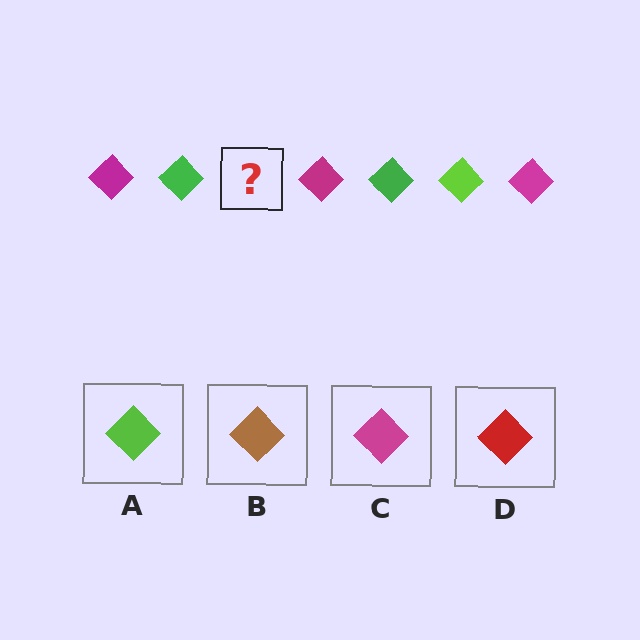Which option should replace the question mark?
Option A.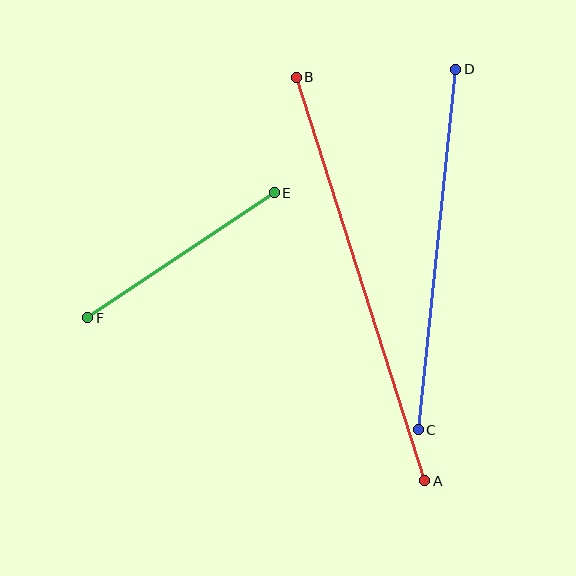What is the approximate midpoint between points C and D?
The midpoint is at approximately (437, 250) pixels.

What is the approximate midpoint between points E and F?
The midpoint is at approximately (181, 255) pixels.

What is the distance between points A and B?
The distance is approximately 424 pixels.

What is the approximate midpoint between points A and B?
The midpoint is at approximately (360, 279) pixels.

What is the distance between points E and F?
The distance is approximately 224 pixels.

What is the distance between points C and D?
The distance is approximately 362 pixels.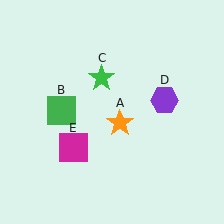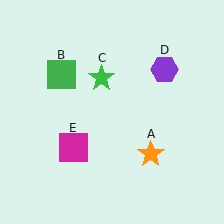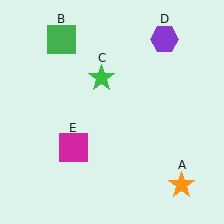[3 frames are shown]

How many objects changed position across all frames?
3 objects changed position: orange star (object A), green square (object B), purple hexagon (object D).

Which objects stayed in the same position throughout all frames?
Green star (object C) and magenta square (object E) remained stationary.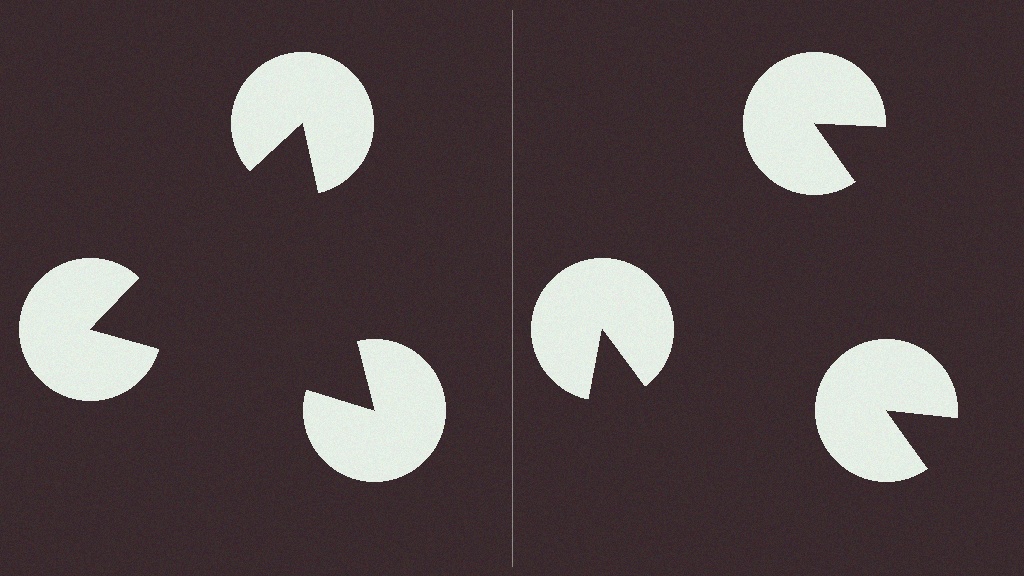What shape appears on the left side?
An illusory triangle.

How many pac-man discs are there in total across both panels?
6 — 3 on each side.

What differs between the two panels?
The pac-man discs are positioned identically on both sides; only the wedge orientations differ. On the left they align to a triangle; on the right they are misaligned.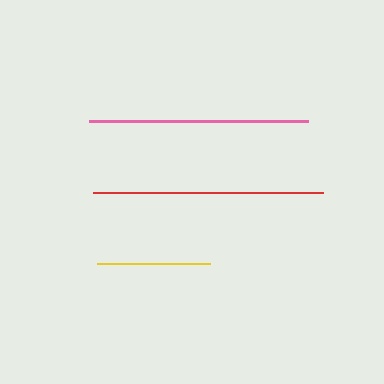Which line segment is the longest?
The red line is the longest at approximately 230 pixels.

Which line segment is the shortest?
The yellow line is the shortest at approximately 113 pixels.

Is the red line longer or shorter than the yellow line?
The red line is longer than the yellow line.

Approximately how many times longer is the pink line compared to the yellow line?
The pink line is approximately 1.9 times the length of the yellow line.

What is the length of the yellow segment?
The yellow segment is approximately 113 pixels long.